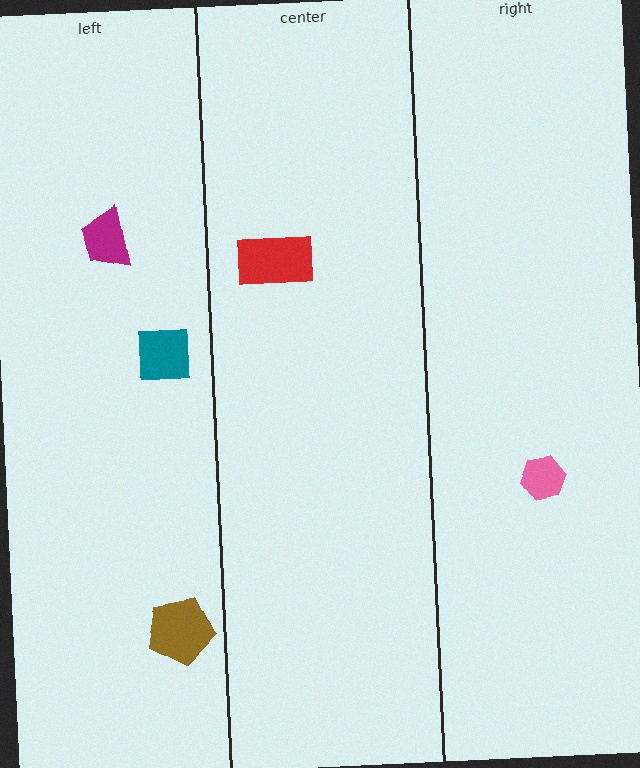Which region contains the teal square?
The left region.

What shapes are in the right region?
The pink hexagon.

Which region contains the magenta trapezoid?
The left region.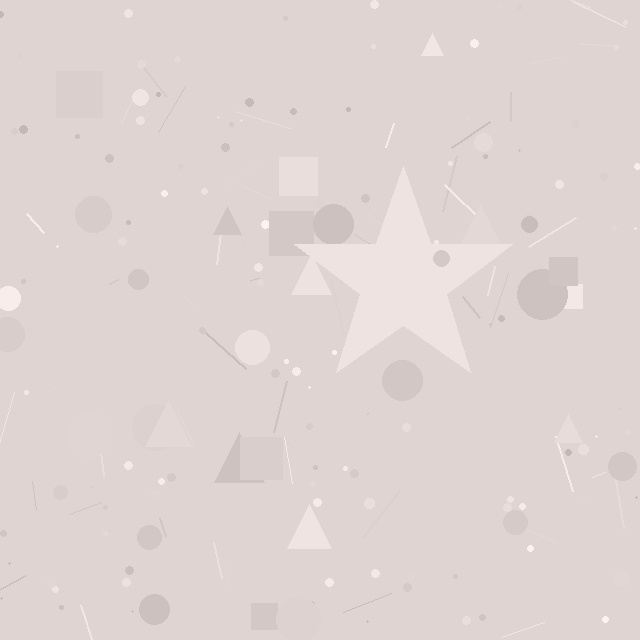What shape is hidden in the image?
A star is hidden in the image.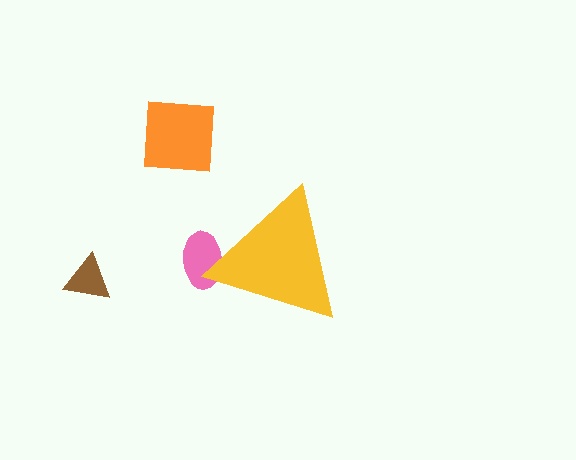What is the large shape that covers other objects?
A yellow triangle.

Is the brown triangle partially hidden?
No, the brown triangle is fully visible.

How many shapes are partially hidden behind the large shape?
1 shape is partially hidden.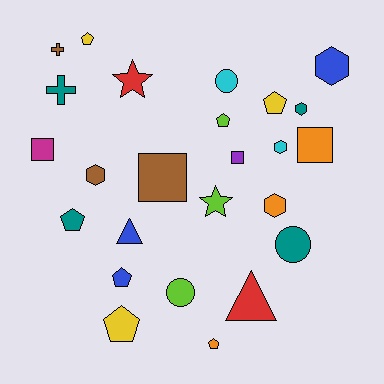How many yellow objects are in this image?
There are 3 yellow objects.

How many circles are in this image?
There are 3 circles.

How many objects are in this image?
There are 25 objects.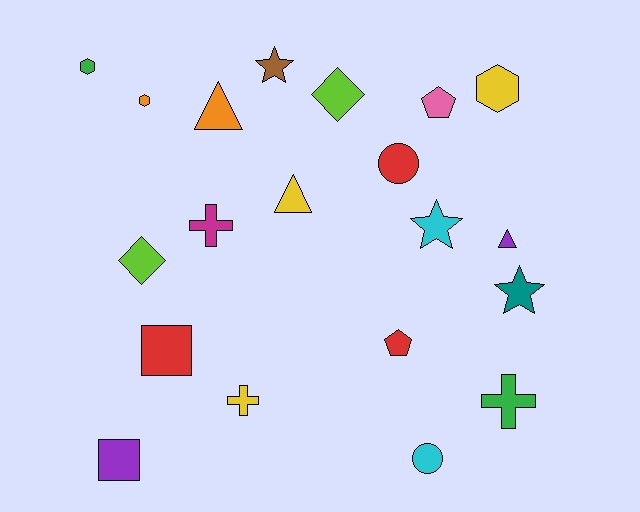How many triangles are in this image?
There are 3 triangles.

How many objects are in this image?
There are 20 objects.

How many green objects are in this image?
There are 2 green objects.